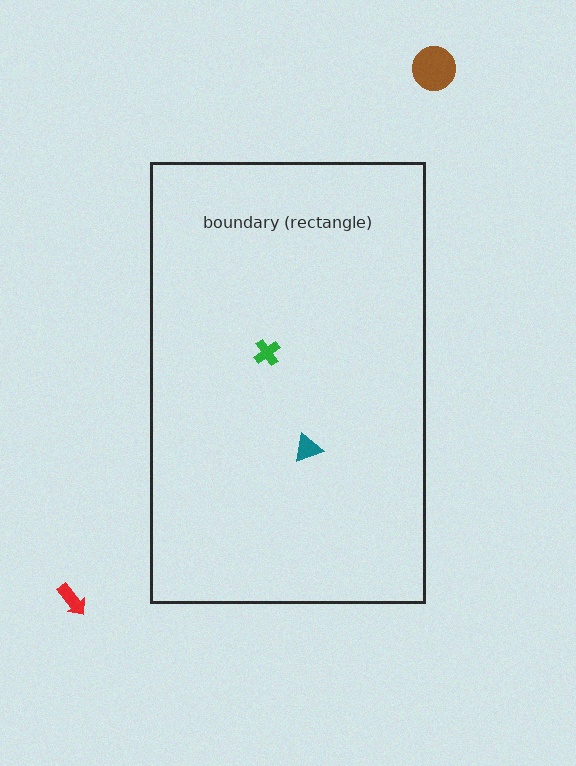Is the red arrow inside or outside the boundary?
Outside.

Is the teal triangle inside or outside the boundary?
Inside.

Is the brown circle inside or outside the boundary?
Outside.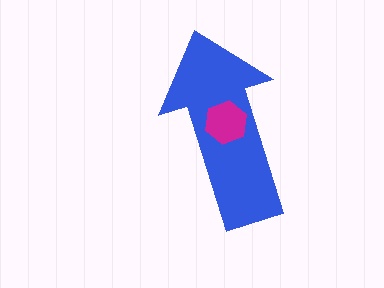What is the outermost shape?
The blue arrow.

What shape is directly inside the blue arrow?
The magenta hexagon.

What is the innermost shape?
The magenta hexagon.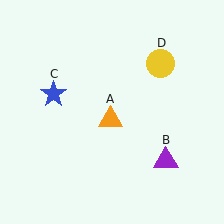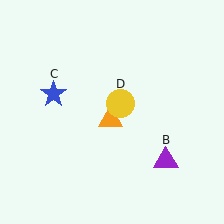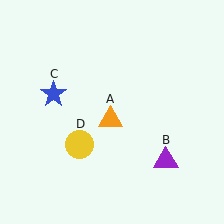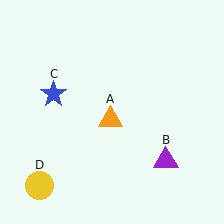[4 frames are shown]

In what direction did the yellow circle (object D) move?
The yellow circle (object D) moved down and to the left.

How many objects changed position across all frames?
1 object changed position: yellow circle (object D).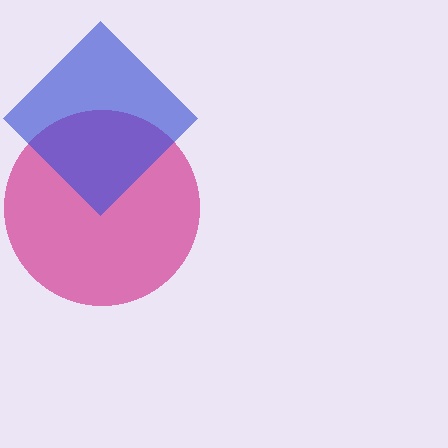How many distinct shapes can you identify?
There are 2 distinct shapes: a magenta circle, a blue diamond.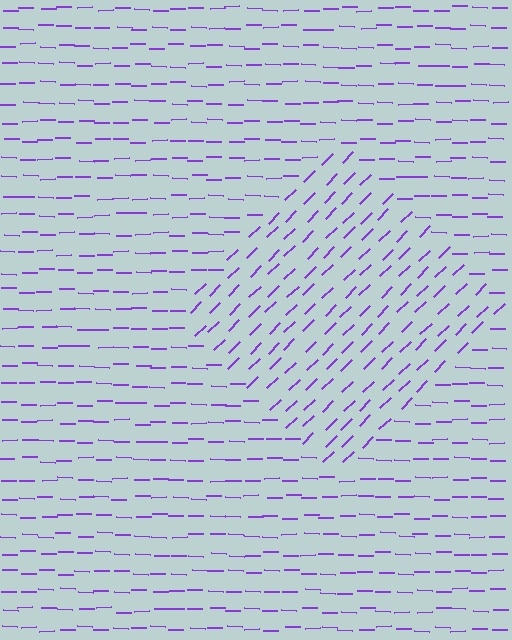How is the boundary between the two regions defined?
The boundary is defined purely by a change in line orientation (approximately 45 degrees difference). All lines are the same color and thickness.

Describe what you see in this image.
The image is filled with small purple line segments. A diamond region in the image has lines oriented differently from the surrounding lines, creating a visible texture boundary.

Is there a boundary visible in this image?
Yes, there is a texture boundary formed by a change in line orientation.